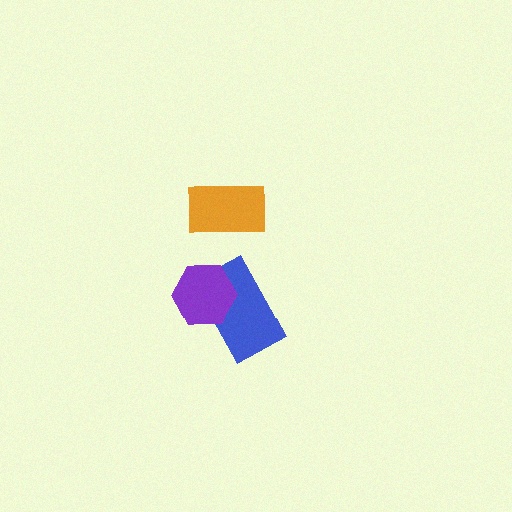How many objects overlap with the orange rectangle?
0 objects overlap with the orange rectangle.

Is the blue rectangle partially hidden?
Yes, it is partially covered by another shape.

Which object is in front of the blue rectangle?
The purple hexagon is in front of the blue rectangle.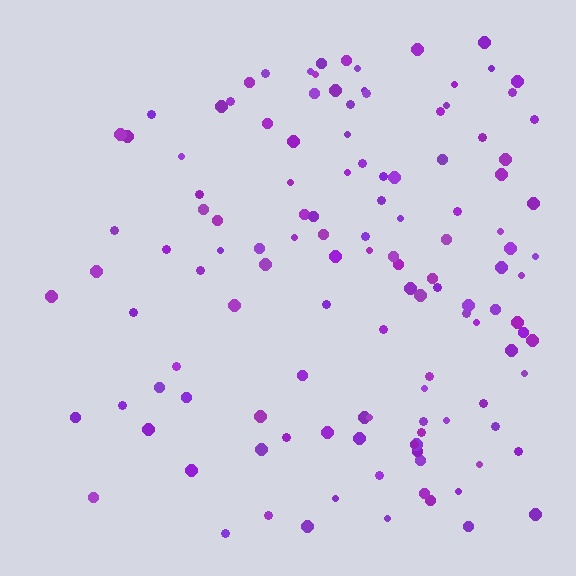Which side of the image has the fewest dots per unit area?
The left.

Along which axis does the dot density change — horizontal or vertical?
Horizontal.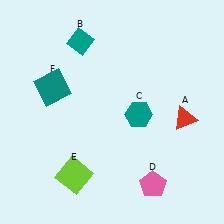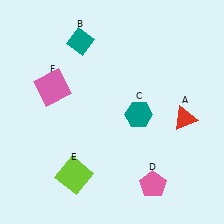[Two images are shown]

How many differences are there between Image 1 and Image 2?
There is 1 difference between the two images.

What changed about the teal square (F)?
In Image 1, F is teal. In Image 2, it changed to pink.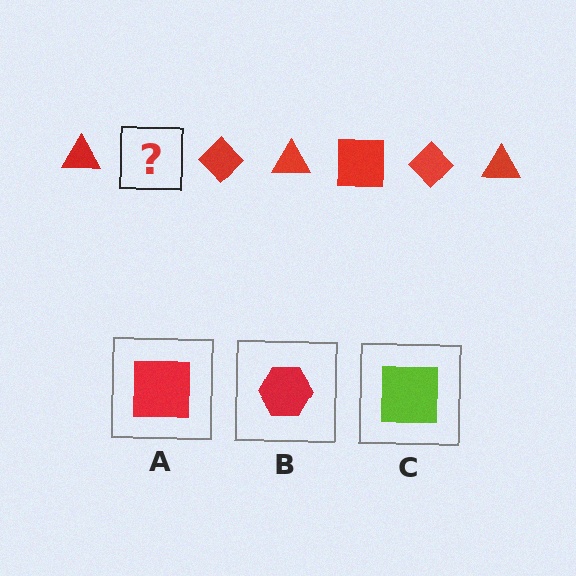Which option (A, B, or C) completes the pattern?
A.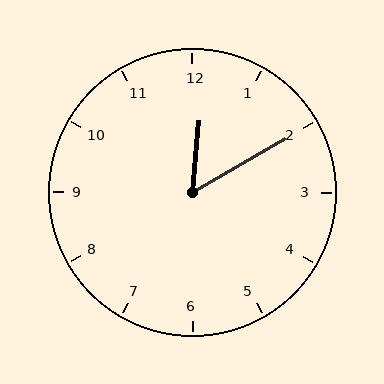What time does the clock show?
12:10.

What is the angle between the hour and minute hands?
Approximately 55 degrees.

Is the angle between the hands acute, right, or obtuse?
It is acute.